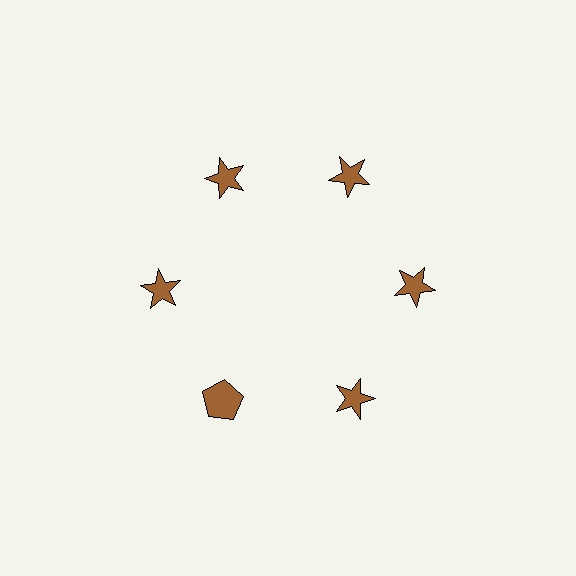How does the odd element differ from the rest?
It has a different shape: pentagon instead of star.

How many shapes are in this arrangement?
There are 6 shapes arranged in a ring pattern.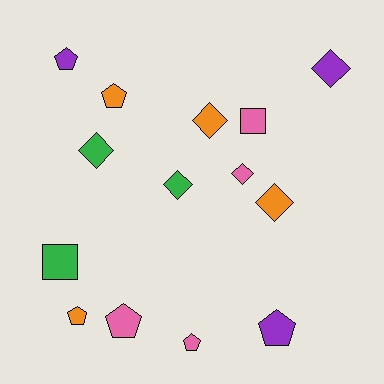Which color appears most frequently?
Orange, with 4 objects.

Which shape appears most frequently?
Pentagon, with 6 objects.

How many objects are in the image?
There are 14 objects.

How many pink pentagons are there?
There are 2 pink pentagons.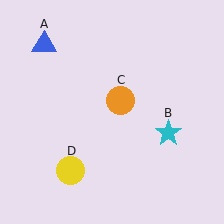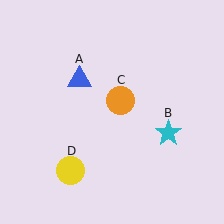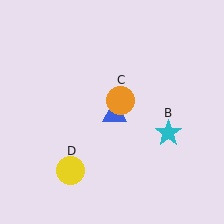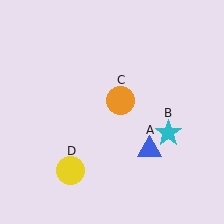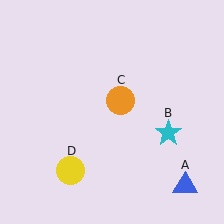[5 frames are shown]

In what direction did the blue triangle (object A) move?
The blue triangle (object A) moved down and to the right.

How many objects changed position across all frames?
1 object changed position: blue triangle (object A).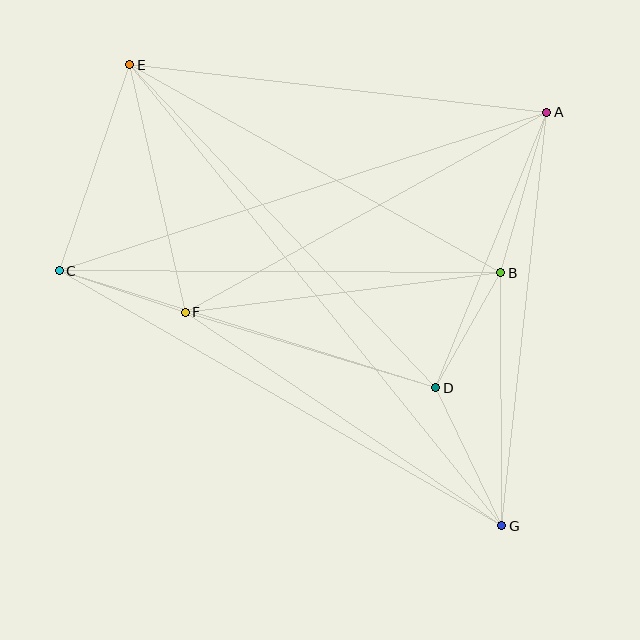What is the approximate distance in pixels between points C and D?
The distance between C and D is approximately 394 pixels.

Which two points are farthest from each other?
Points E and G are farthest from each other.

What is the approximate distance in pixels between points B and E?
The distance between B and E is approximately 425 pixels.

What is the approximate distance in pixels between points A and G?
The distance between A and G is approximately 416 pixels.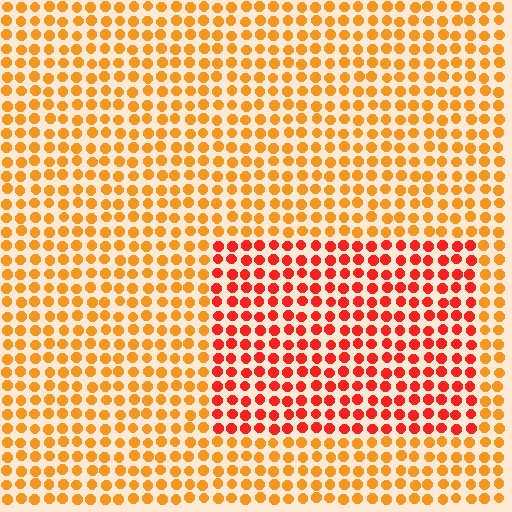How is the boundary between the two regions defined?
The boundary is defined purely by a slight shift in hue (about 34 degrees). Spacing, size, and orientation are identical on both sides.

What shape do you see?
I see a rectangle.